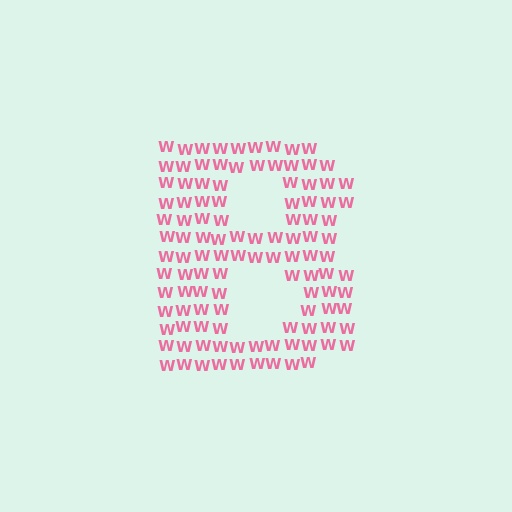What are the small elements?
The small elements are letter W's.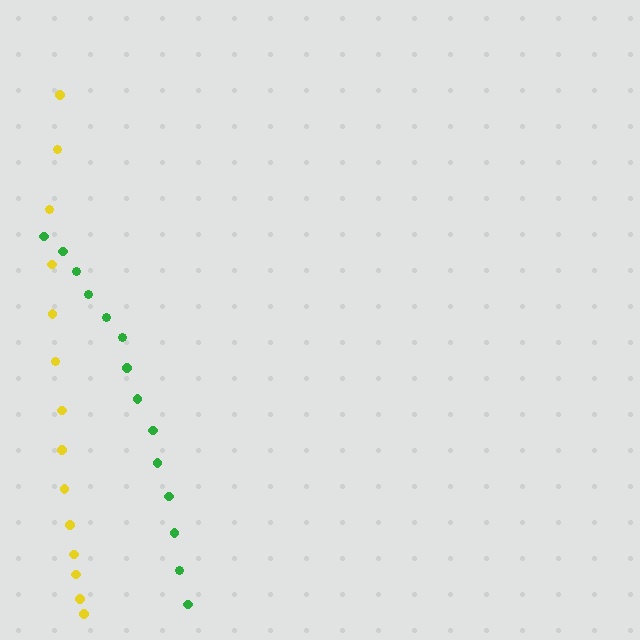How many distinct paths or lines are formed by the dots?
There are 2 distinct paths.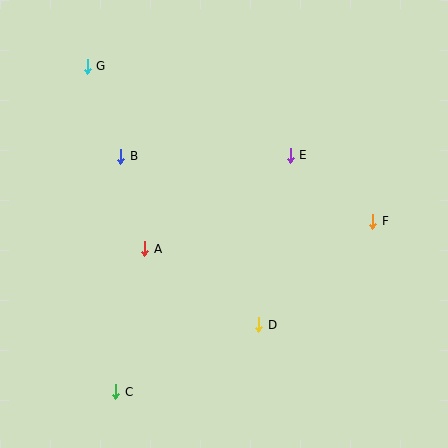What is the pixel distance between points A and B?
The distance between A and B is 95 pixels.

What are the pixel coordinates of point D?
Point D is at (259, 325).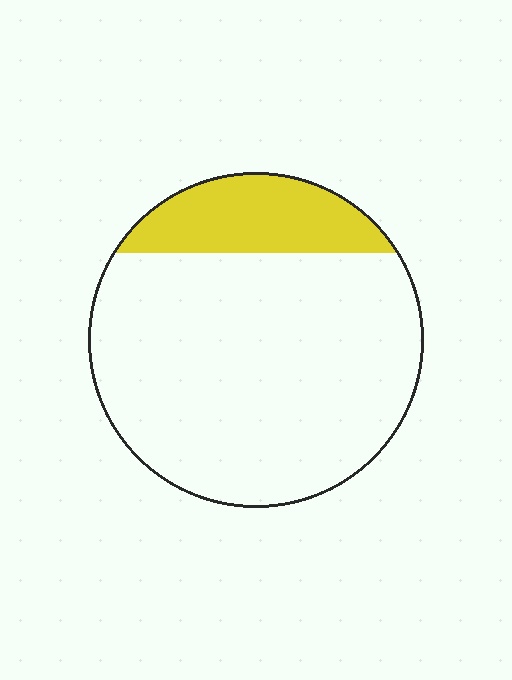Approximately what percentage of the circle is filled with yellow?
Approximately 20%.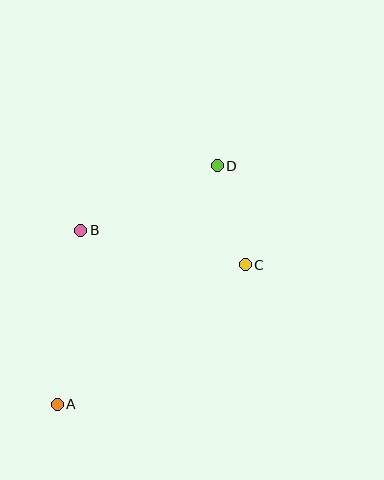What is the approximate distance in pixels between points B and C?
The distance between B and C is approximately 168 pixels.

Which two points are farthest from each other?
Points A and D are farthest from each other.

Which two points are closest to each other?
Points C and D are closest to each other.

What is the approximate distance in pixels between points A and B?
The distance between A and B is approximately 176 pixels.